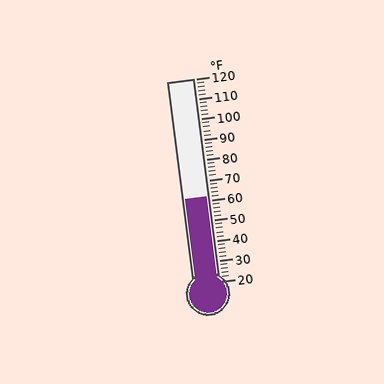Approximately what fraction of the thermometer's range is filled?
The thermometer is filled to approximately 40% of its range.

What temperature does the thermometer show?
The thermometer shows approximately 62°F.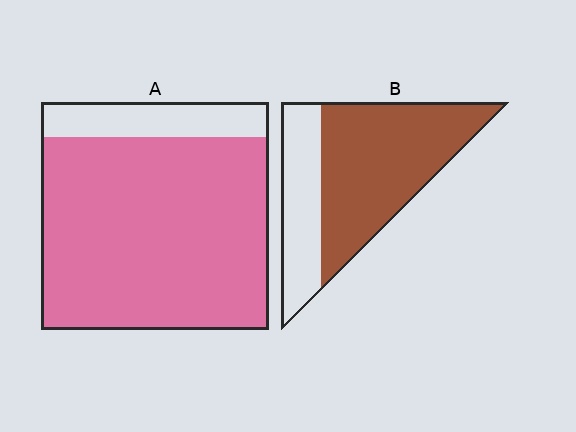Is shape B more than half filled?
Yes.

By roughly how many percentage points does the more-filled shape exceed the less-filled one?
By roughly 15 percentage points (A over B).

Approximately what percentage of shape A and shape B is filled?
A is approximately 85% and B is approximately 70%.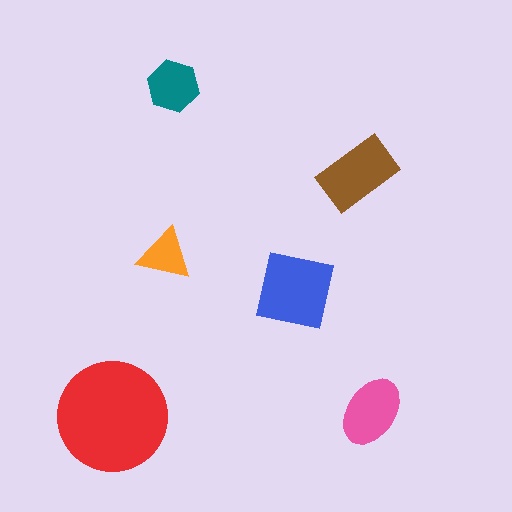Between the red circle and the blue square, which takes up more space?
The red circle.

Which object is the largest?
The red circle.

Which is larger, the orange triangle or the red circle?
The red circle.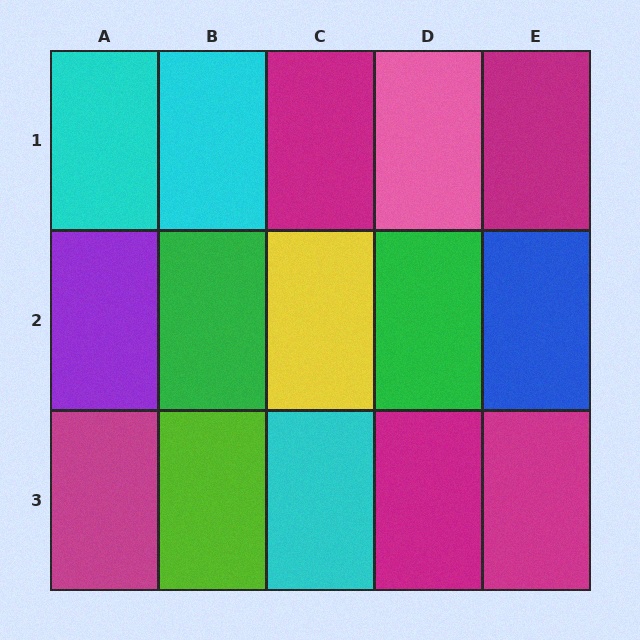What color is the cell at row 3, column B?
Lime.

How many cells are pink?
1 cell is pink.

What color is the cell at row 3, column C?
Cyan.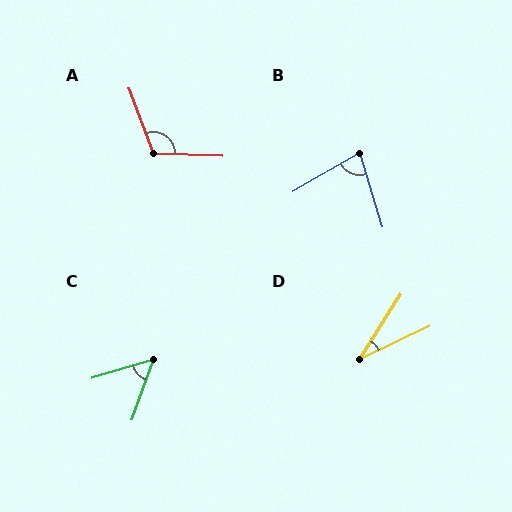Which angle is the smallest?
D, at approximately 33 degrees.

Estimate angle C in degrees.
Approximately 53 degrees.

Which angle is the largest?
A, at approximately 113 degrees.